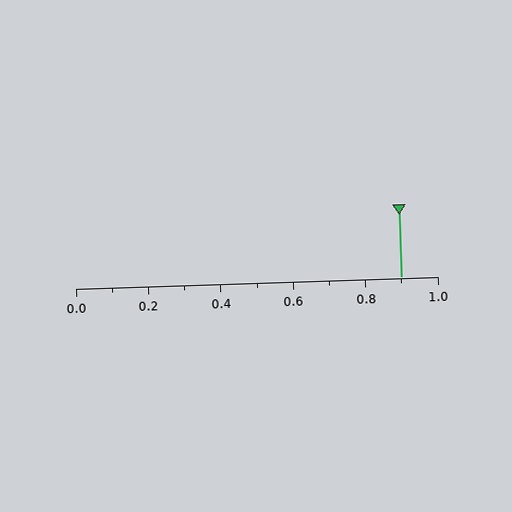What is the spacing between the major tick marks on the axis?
The major ticks are spaced 0.2 apart.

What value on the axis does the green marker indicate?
The marker indicates approximately 0.9.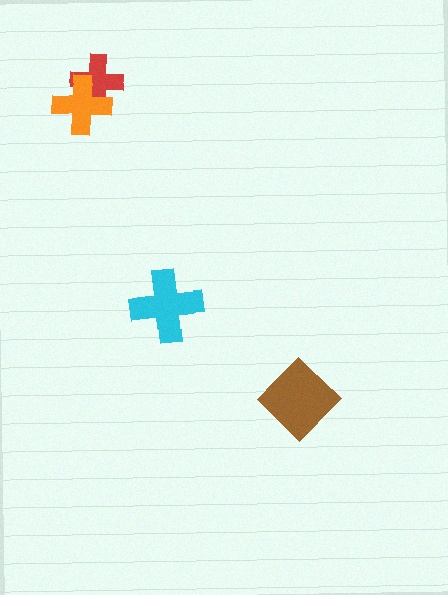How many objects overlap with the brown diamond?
0 objects overlap with the brown diamond.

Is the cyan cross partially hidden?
No, no other shape covers it.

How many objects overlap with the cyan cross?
0 objects overlap with the cyan cross.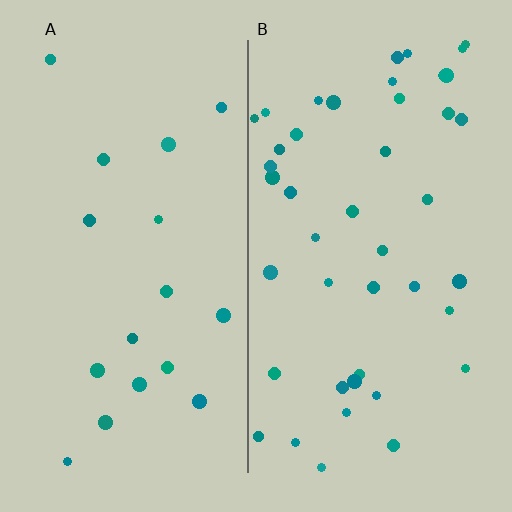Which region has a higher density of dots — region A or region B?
B (the right).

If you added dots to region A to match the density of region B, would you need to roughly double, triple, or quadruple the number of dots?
Approximately triple.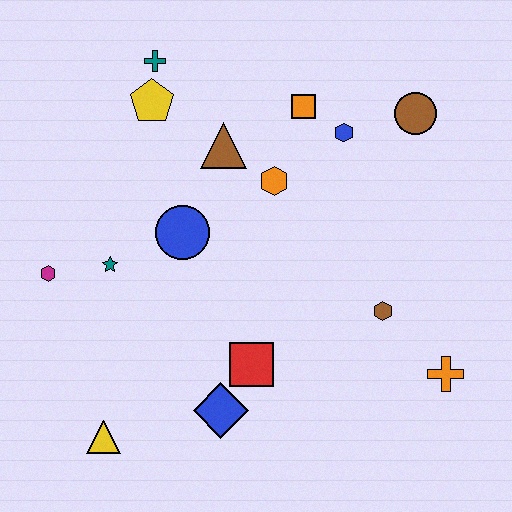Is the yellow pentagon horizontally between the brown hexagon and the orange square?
No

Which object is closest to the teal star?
The magenta hexagon is closest to the teal star.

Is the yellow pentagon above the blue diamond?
Yes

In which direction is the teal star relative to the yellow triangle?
The teal star is above the yellow triangle.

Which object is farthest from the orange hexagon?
The yellow triangle is farthest from the orange hexagon.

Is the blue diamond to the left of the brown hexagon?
Yes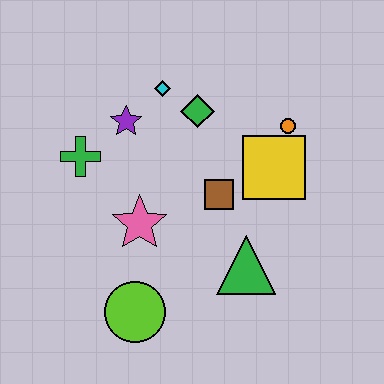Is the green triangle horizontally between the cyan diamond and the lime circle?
No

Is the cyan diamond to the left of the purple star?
No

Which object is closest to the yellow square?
The orange circle is closest to the yellow square.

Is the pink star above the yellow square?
No